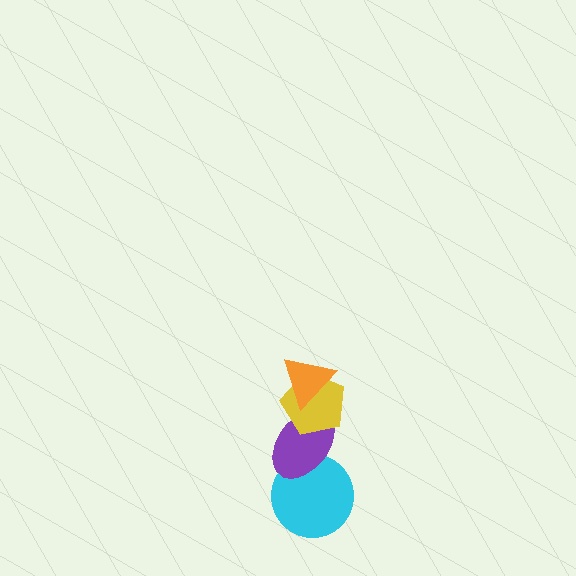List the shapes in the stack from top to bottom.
From top to bottom: the orange triangle, the yellow pentagon, the purple ellipse, the cyan circle.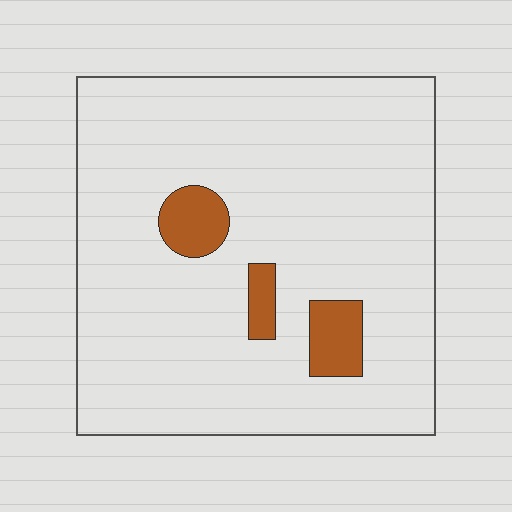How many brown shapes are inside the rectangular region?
3.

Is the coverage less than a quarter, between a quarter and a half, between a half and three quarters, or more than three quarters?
Less than a quarter.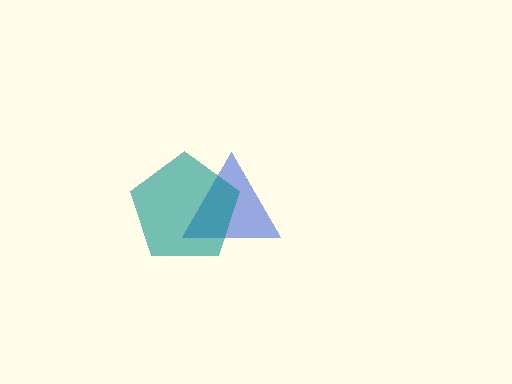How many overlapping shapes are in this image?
There are 2 overlapping shapes in the image.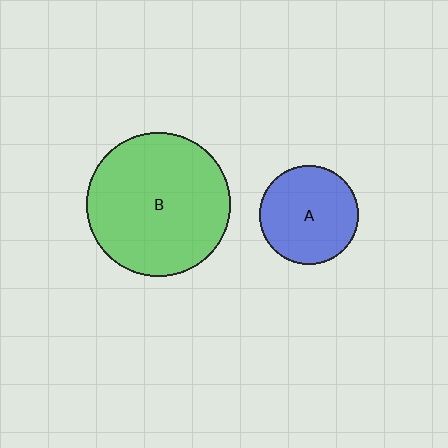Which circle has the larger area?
Circle B (green).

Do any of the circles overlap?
No, none of the circles overlap.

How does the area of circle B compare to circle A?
Approximately 2.2 times.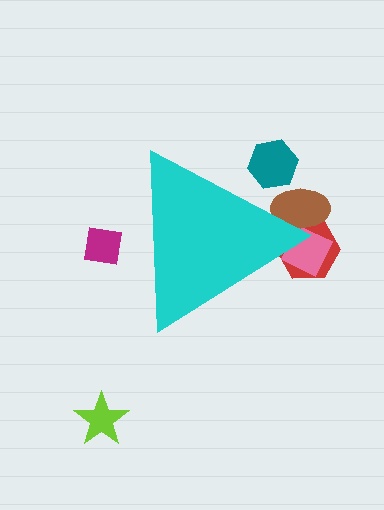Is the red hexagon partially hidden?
Yes, the red hexagon is partially hidden behind the cyan triangle.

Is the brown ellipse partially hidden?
Yes, the brown ellipse is partially hidden behind the cyan triangle.